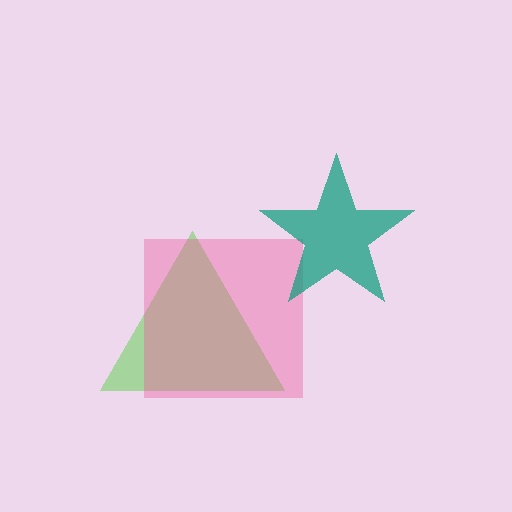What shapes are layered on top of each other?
The layered shapes are: a lime triangle, a pink square, a teal star.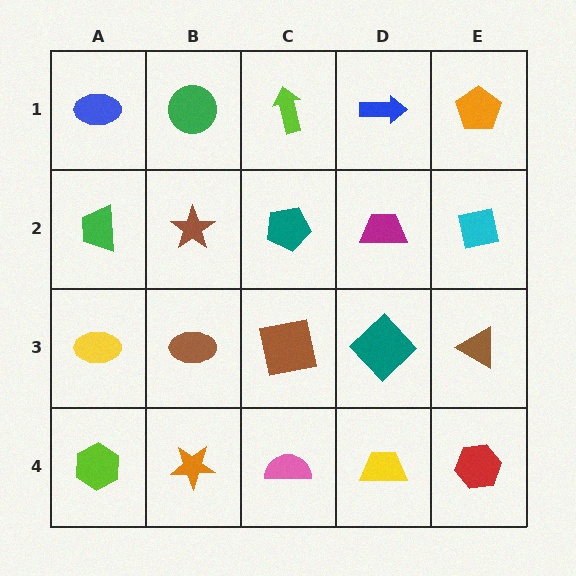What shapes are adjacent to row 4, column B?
A brown ellipse (row 3, column B), a lime hexagon (row 4, column A), a pink semicircle (row 4, column C).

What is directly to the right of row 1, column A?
A green circle.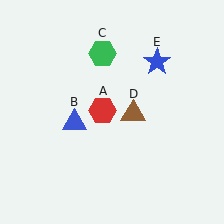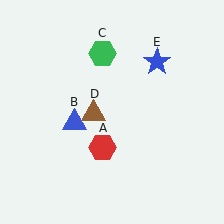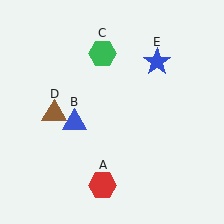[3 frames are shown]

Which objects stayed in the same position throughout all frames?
Blue triangle (object B) and green hexagon (object C) and blue star (object E) remained stationary.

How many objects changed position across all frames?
2 objects changed position: red hexagon (object A), brown triangle (object D).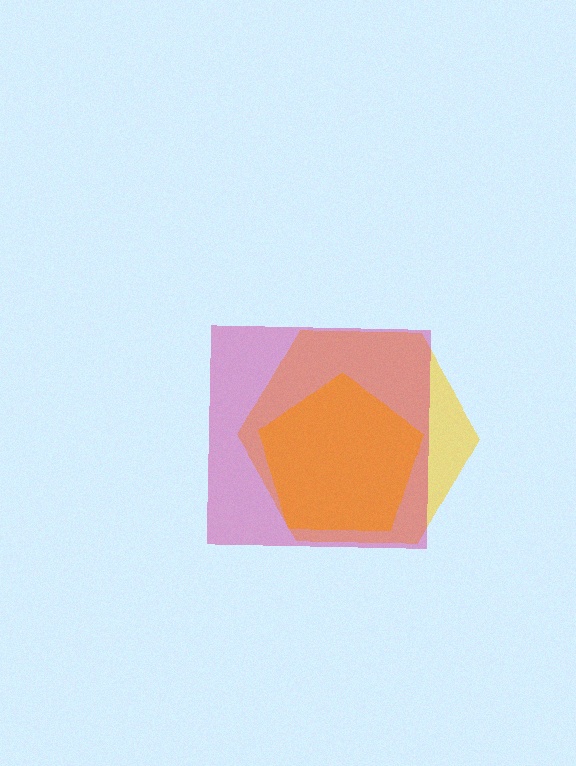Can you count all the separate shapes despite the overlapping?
Yes, there are 3 separate shapes.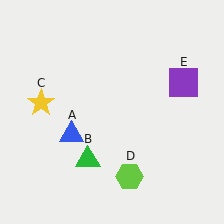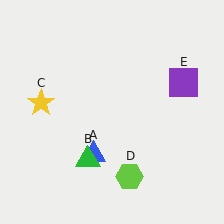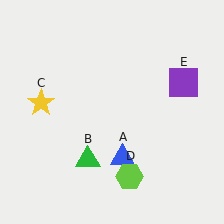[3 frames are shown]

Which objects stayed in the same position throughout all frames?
Green triangle (object B) and yellow star (object C) and lime hexagon (object D) and purple square (object E) remained stationary.